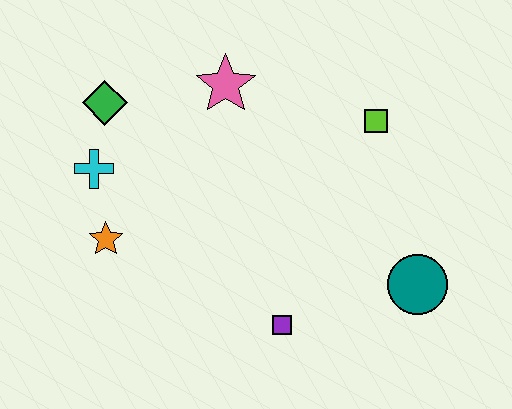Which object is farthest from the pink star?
The teal circle is farthest from the pink star.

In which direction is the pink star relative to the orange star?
The pink star is above the orange star.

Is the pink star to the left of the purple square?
Yes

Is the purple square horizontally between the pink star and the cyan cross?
No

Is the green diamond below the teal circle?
No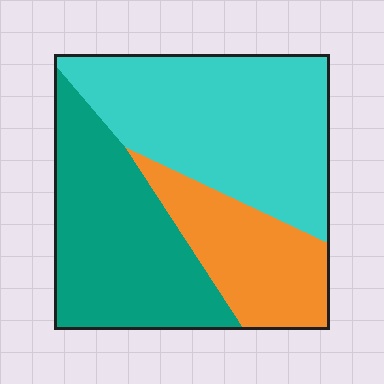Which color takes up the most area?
Cyan, at roughly 45%.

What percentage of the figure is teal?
Teal takes up between a third and a half of the figure.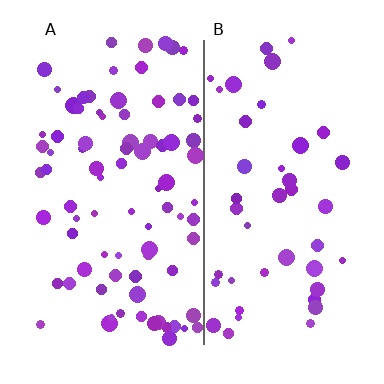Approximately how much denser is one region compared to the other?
Approximately 1.9× — region A over region B.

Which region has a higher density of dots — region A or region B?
A (the left).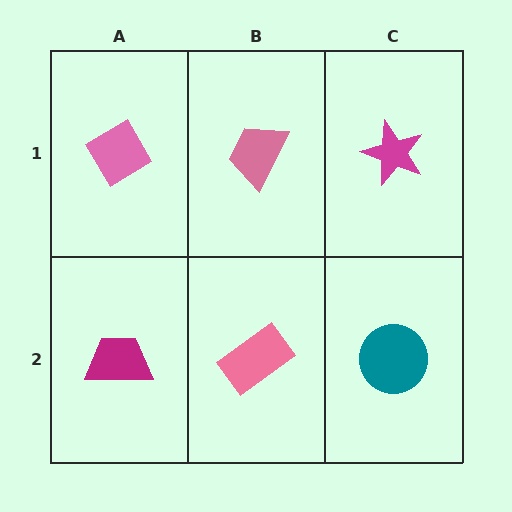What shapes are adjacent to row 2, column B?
A pink trapezoid (row 1, column B), a magenta trapezoid (row 2, column A), a teal circle (row 2, column C).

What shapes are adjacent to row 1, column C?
A teal circle (row 2, column C), a pink trapezoid (row 1, column B).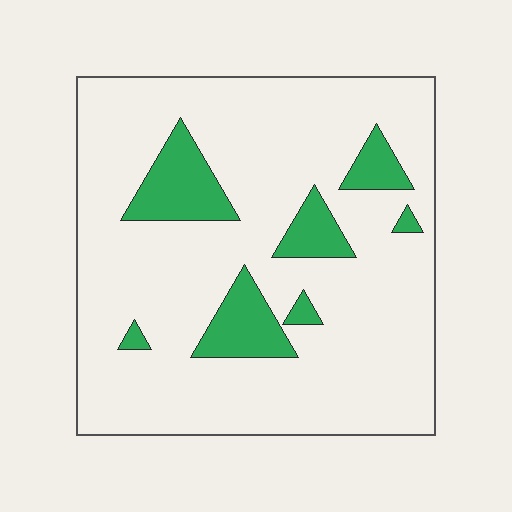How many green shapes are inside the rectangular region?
7.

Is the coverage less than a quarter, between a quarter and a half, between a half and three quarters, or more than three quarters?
Less than a quarter.